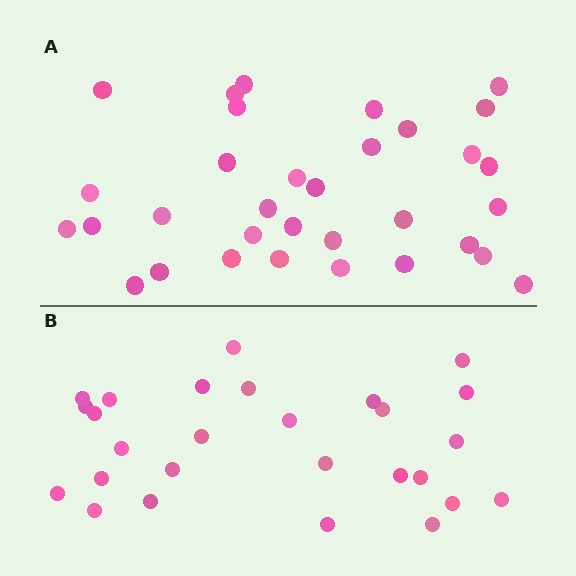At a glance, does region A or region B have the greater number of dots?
Region A (the top region) has more dots.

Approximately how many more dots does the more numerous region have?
Region A has about 6 more dots than region B.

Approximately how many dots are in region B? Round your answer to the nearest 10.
About 30 dots. (The exact count is 27, which rounds to 30.)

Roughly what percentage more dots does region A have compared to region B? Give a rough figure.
About 20% more.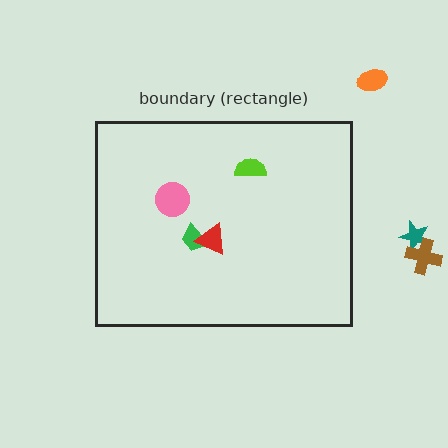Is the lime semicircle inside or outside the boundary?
Inside.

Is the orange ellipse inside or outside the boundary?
Outside.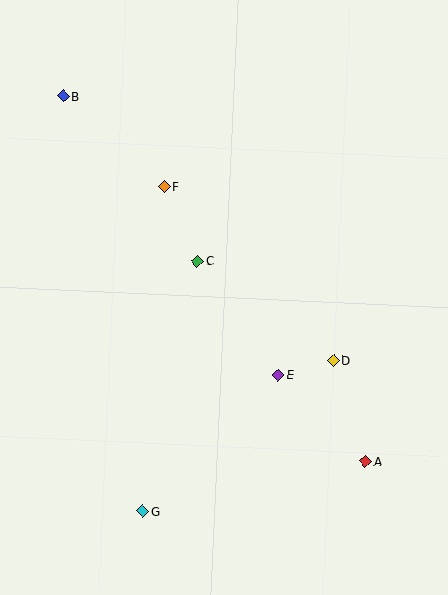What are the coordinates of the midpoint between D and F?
The midpoint between D and F is at (249, 273).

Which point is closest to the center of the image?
Point C at (198, 261) is closest to the center.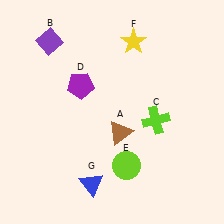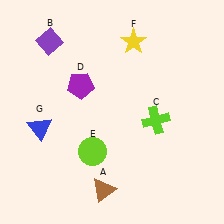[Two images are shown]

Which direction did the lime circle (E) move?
The lime circle (E) moved left.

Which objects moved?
The objects that moved are: the brown triangle (A), the lime circle (E), the blue triangle (G).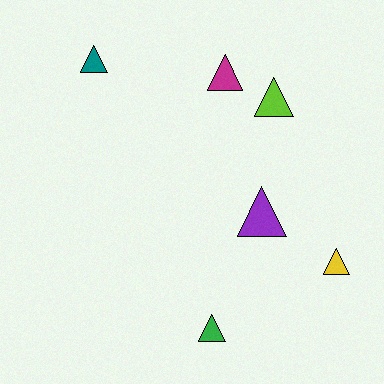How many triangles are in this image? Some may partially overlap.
There are 6 triangles.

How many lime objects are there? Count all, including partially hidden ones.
There is 1 lime object.